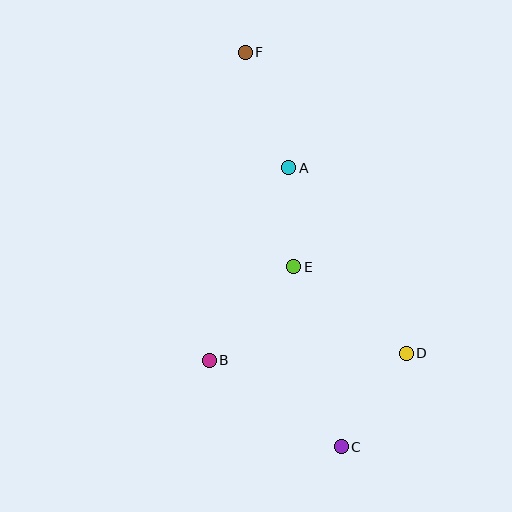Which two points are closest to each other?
Points A and E are closest to each other.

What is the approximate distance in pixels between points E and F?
The distance between E and F is approximately 220 pixels.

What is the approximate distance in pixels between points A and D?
The distance between A and D is approximately 220 pixels.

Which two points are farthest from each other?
Points C and F are farthest from each other.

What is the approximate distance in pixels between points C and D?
The distance between C and D is approximately 114 pixels.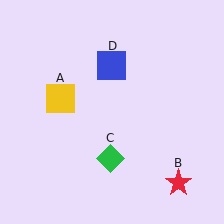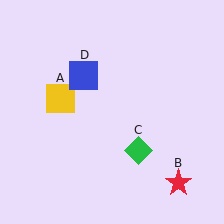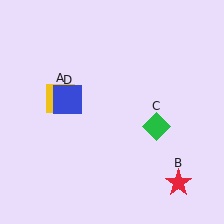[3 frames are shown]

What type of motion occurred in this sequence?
The green diamond (object C), blue square (object D) rotated counterclockwise around the center of the scene.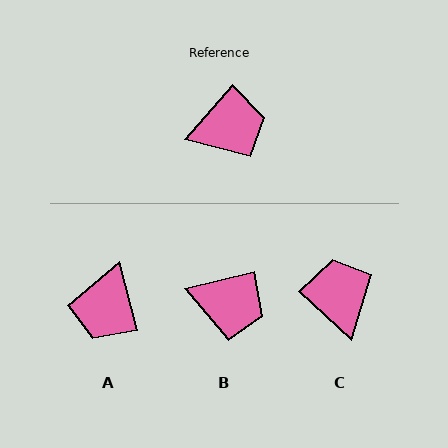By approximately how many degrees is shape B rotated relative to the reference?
Approximately 35 degrees clockwise.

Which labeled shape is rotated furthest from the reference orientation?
A, about 124 degrees away.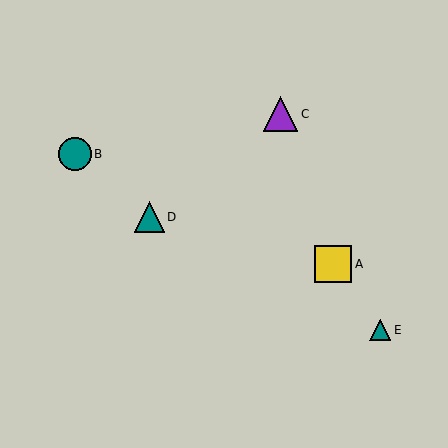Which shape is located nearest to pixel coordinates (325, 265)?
The yellow square (labeled A) at (333, 264) is nearest to that location.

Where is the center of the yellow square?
The center of the yellow square is at (333, 264).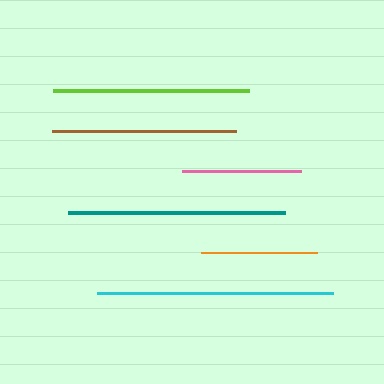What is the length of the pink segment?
The pink segment is approximately 119 pixels long.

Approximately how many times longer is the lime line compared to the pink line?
The lime line is approximately 1.6 times the length of the pink line.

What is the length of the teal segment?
The teal segment is approximately 217 pixels long.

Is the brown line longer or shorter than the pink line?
The brown line is longer than the pink line.